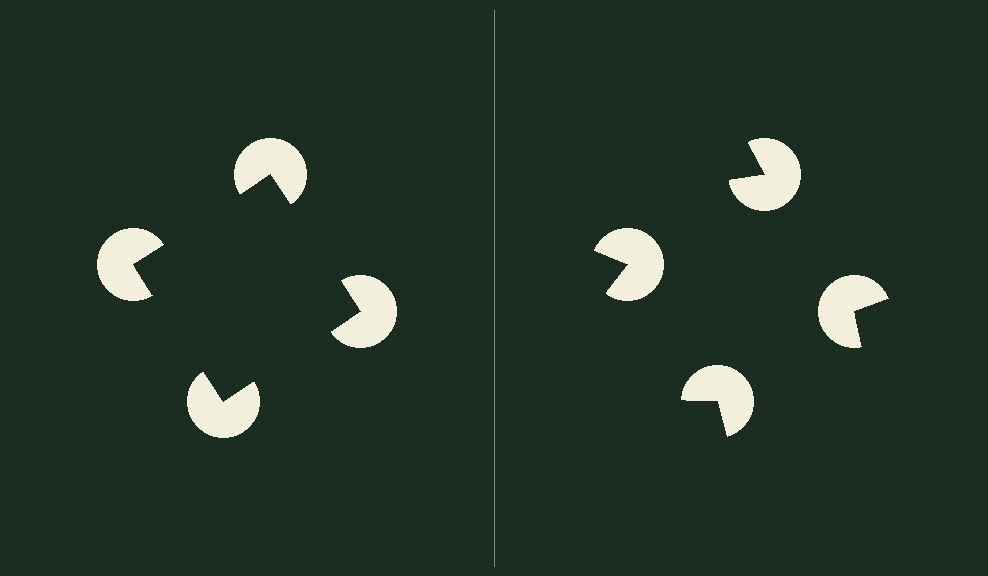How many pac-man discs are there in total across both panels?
8 — 4 on each side.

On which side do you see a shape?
An illusory square appears on the left side. On the right side the wedge cuts are rotated, so no coherent shape forms.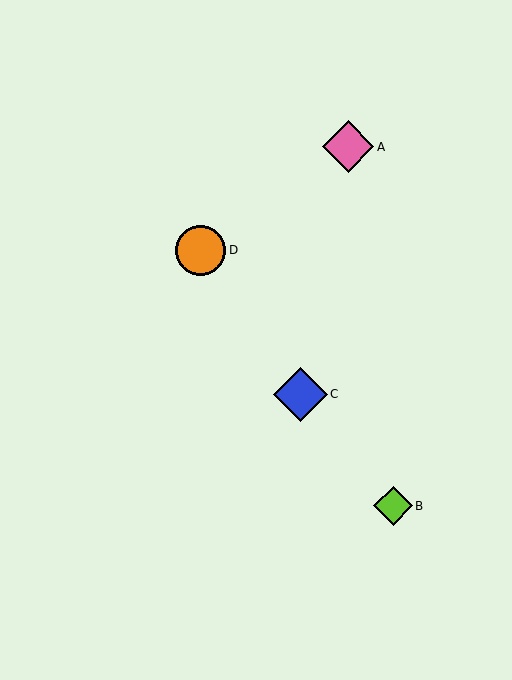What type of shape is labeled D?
Shape D is an orange circle.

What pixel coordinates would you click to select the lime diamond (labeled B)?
Click at (393, 506) to select the lime diamond B.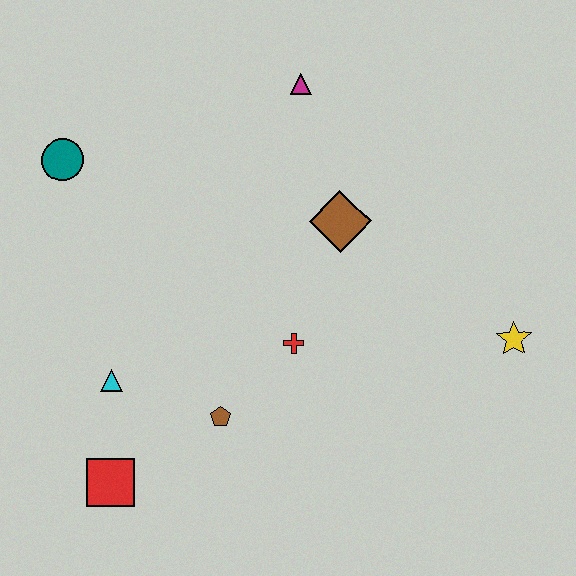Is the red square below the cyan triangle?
Yes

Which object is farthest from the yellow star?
The teal circle is farthest from the yellow star.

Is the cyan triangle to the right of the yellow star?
No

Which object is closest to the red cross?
The brown pentagon is closest to the red cross.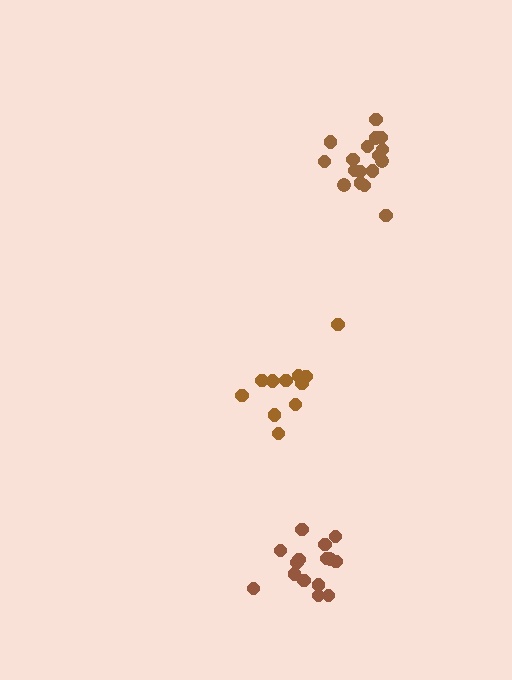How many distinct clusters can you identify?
There are 3 distinct clusters.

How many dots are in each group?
Group 1: 11 dots, Group 2: 17 dots, Group 3: 15 dots (43 total).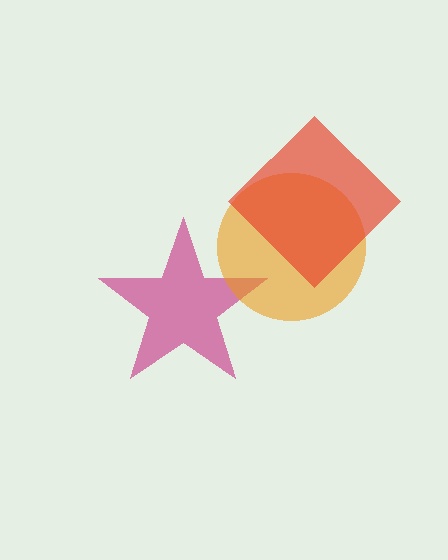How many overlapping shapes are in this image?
There are 3 overlapping shapes in the image.